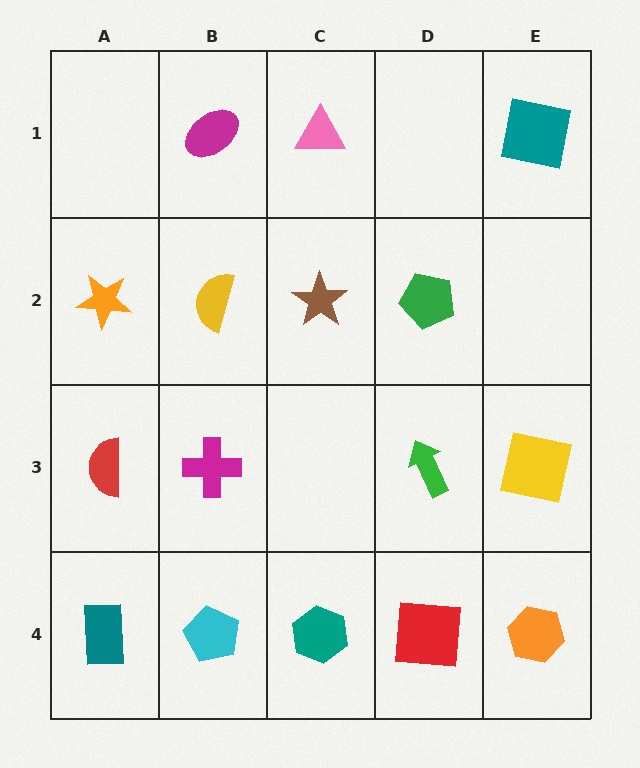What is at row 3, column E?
A yellow square.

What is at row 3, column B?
A magenta cross.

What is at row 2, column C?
A brown star.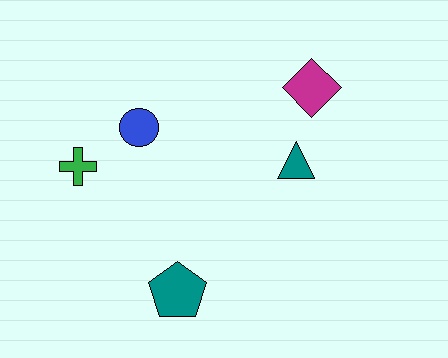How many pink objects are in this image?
There are no pink objects.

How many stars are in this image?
There are no stars.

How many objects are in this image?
There are 5 objects.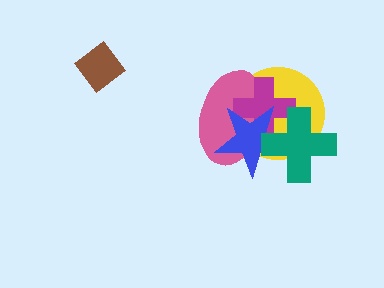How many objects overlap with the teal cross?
4 objects overlap with the teal cross.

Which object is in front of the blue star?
The teal cross is in front of the blue star.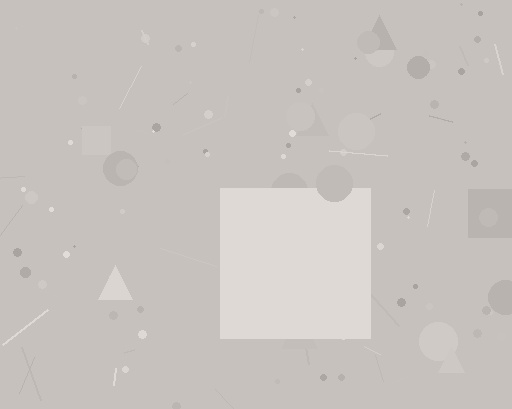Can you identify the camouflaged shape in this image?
The camouflaged shape is a square.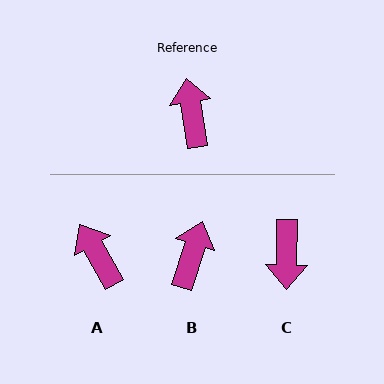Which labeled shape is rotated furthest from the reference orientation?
C, about 170 degrees away.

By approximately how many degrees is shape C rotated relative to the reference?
Approximately 170 degrees counter-clockwise.